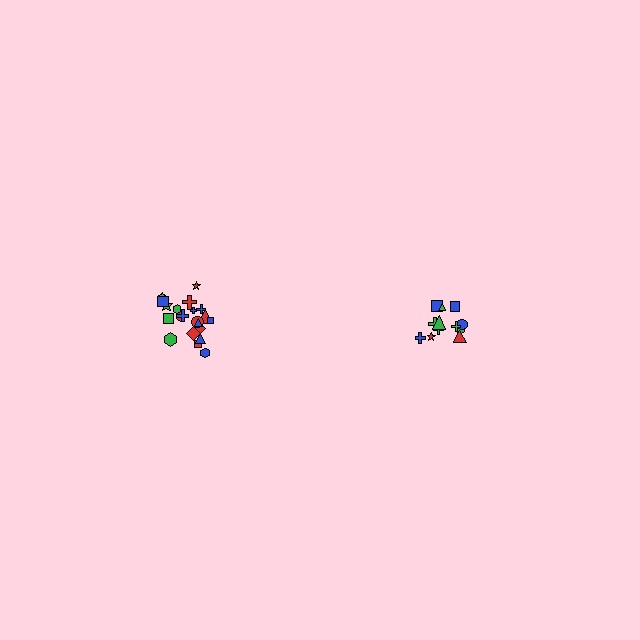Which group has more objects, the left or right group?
The left group.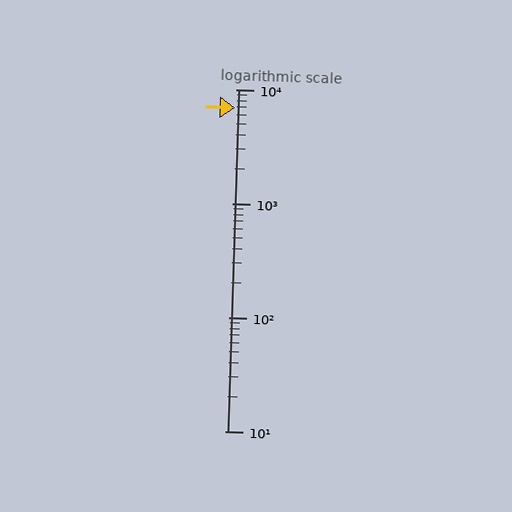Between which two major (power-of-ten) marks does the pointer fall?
The pointer is between 1000 and 10000.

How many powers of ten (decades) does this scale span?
The scale spans 3 decades, from 10 to 10000.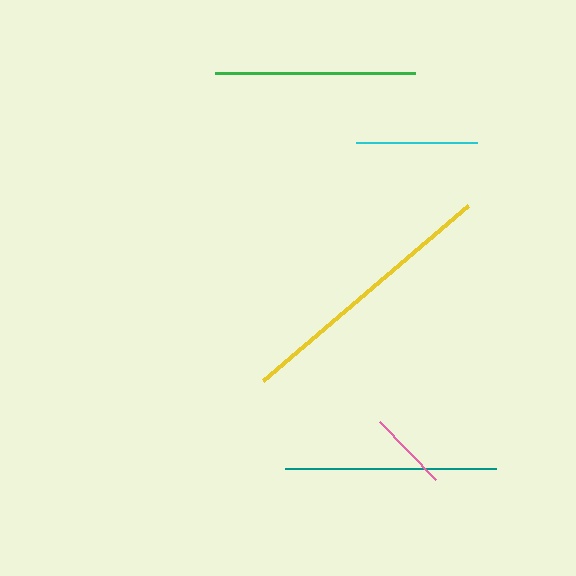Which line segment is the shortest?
The pink line is the shortest at approximately 81 pixels.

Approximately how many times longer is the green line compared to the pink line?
The green line is approximately 2.5 times the length of the pink line.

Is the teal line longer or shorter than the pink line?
The teal line is longer than the pink line.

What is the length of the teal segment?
The teal segment is approximately 212 pixels long.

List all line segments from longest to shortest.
From longest to shortest: yellow, teal, green, cyan, pink.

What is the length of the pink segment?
The pink segment is approximately 81 pixels long.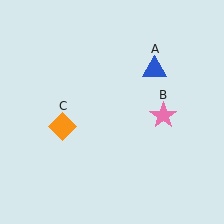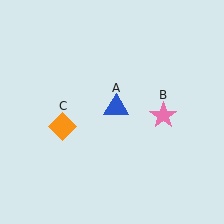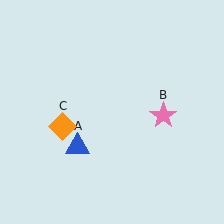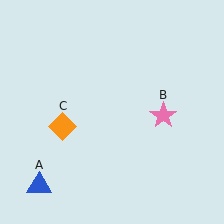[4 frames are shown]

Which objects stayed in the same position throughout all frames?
Pink star (object B) and orange diamond (object C) remained stationary.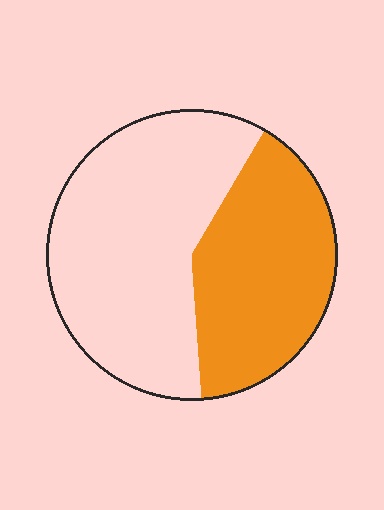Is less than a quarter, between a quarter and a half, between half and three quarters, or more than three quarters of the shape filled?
Between a quarter and a half.